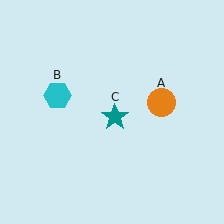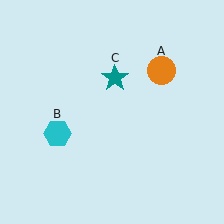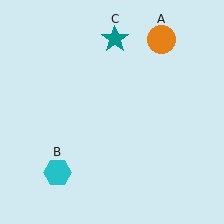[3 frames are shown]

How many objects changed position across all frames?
3 objects changed position: orange circle (object A), cyan hexagon (object B), teal star (object C).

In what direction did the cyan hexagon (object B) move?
The cyan hexagon (object B) moved down.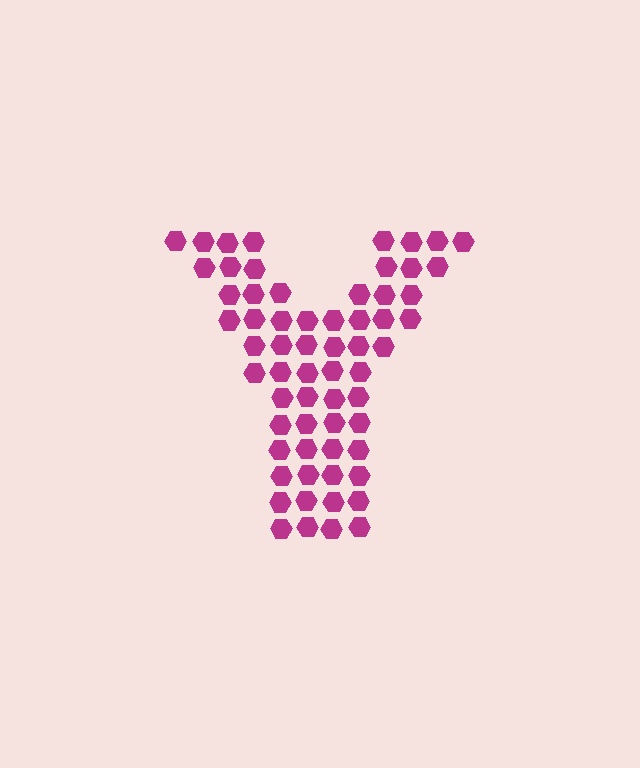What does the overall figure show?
The overall figure shows the letter Y.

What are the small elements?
The small elements are hexagons.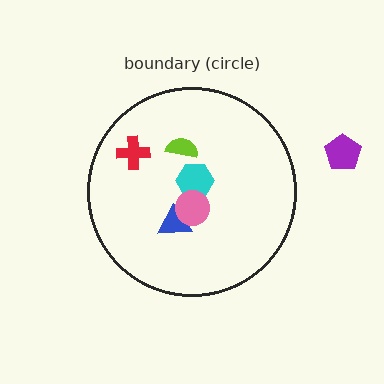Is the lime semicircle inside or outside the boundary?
Inside.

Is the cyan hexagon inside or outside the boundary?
Inside.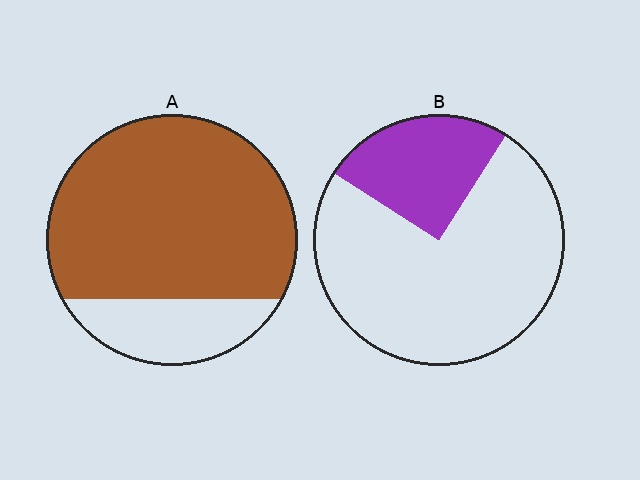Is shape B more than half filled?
No.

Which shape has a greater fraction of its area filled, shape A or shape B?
Shape A.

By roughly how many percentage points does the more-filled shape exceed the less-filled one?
By roughly 55 percentage points (A over B).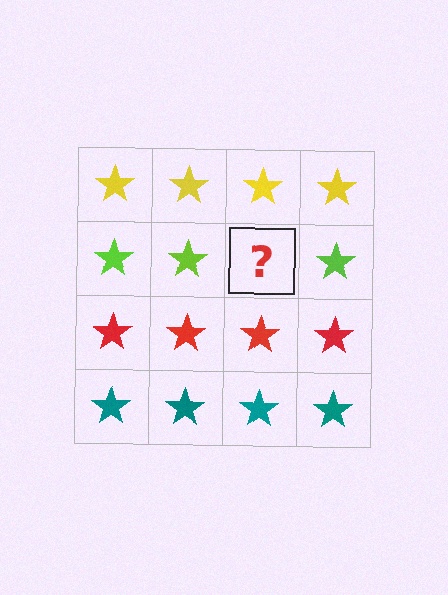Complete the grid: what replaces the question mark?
The question mark should be replaced with a lime star.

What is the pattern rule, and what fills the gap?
The rule is that each row has a consistent color. The gap should be filled with a lime star.